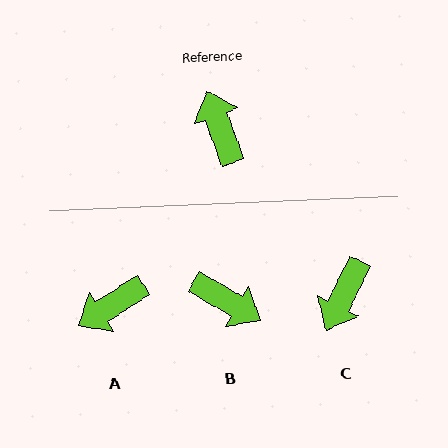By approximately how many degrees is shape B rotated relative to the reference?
Approximately 140 degrees clockwise.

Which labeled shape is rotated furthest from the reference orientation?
B, about 140 degrees away.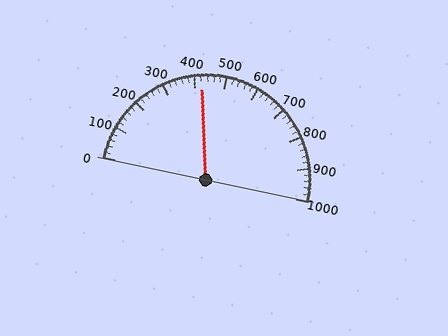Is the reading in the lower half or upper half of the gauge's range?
The reading is in the lower half of the range (0 to 1000).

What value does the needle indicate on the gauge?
The needle indicates approximately 420.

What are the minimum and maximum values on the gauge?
The gauge ranges from 0 to 1000.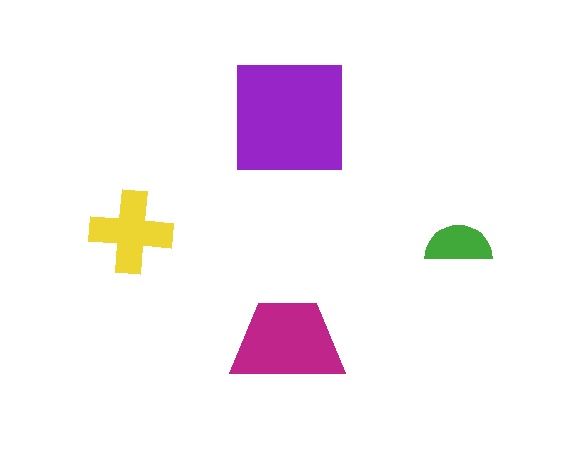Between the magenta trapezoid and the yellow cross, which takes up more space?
The magenta trapezoid.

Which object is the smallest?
The green semicircle.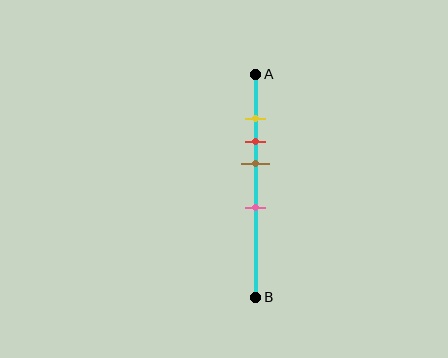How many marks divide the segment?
There are 4 marks dividing the segment.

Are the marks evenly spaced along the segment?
No, the marks are not evenly spaced.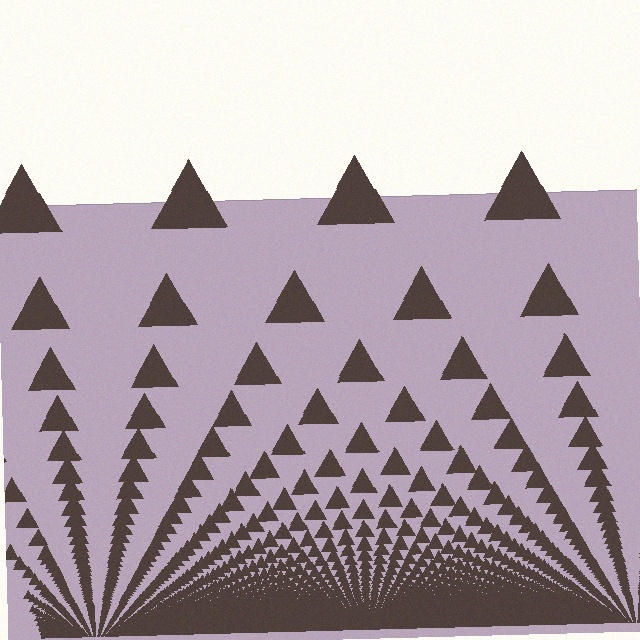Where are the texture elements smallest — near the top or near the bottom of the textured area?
Near the bottom.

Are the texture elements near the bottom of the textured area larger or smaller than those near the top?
Smaller. The gradient is inverted — elements near the bottom are smaller and denser.